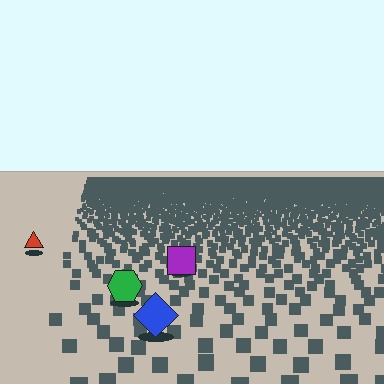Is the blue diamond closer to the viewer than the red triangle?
Yes. The blue diamond is closer — you can tell from the texture gradient: the ground texture is coarser near it.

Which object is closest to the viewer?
The blue diamond is closest. The texture marks near it are larger and more spread out.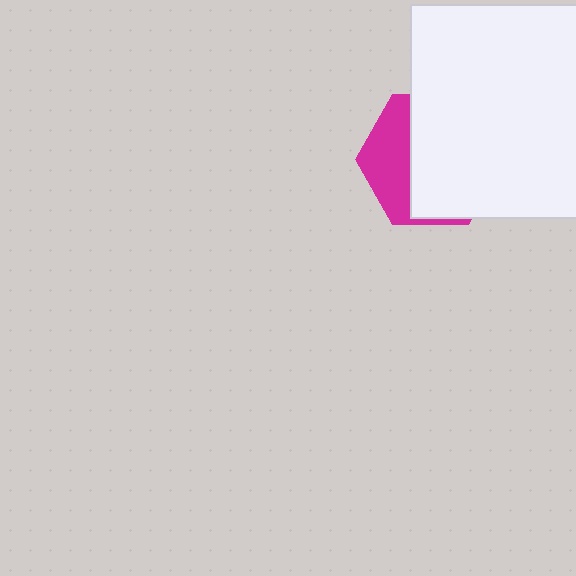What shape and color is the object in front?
The object in front is a white square.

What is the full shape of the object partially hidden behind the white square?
The partially hidden object is a magenta hexagon.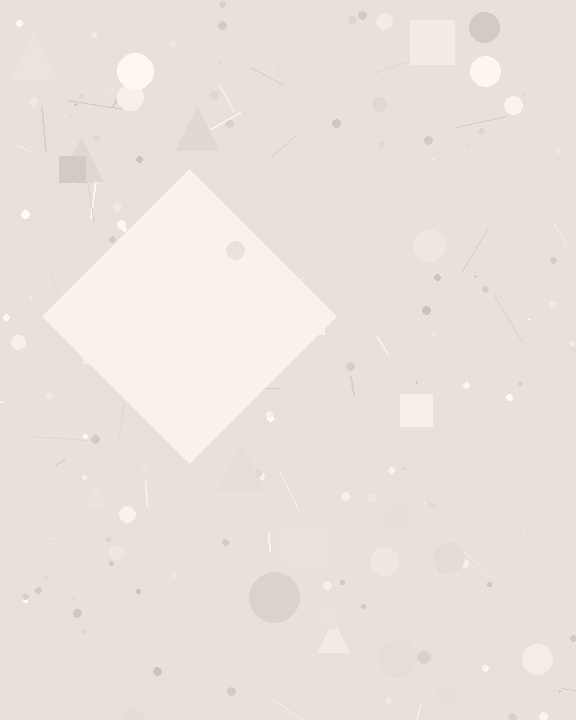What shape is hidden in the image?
A diamond is hidden in the image.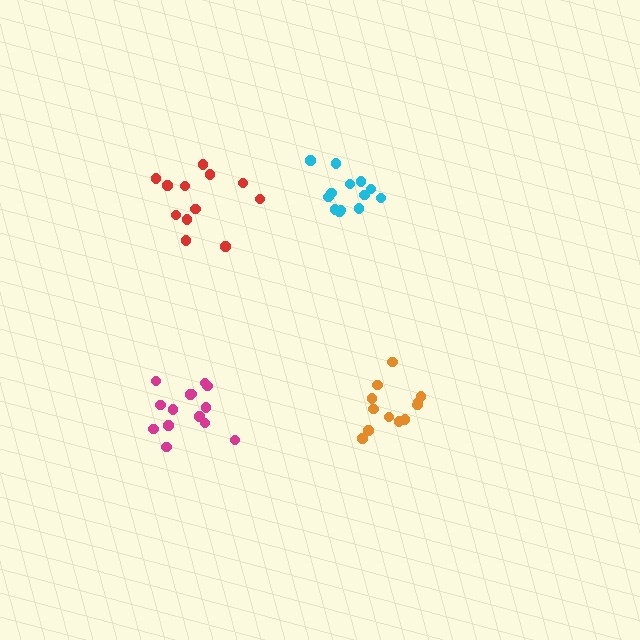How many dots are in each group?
Group 1: 14 dots, Group 2: 13 dots, Group 3: 12 dots, Group 4: 12 dots (51 total).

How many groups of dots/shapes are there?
There are 4 groups.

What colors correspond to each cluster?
The clusters are colored: magenta, cyan, red, orange.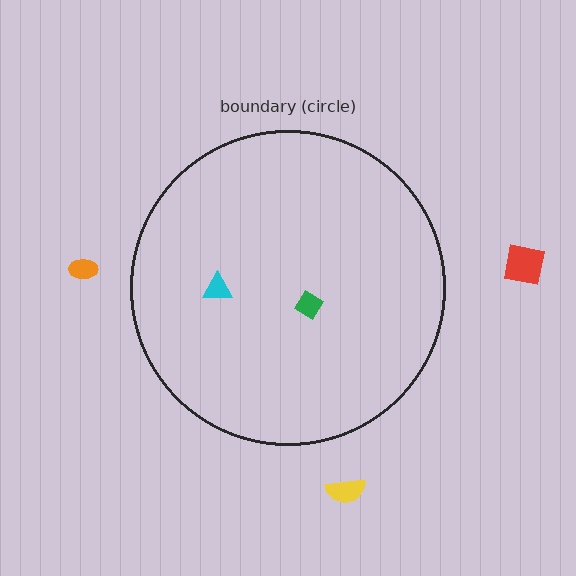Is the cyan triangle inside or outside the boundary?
Inside.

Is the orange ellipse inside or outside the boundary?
Outside.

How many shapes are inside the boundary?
2 inside, 3 outside.